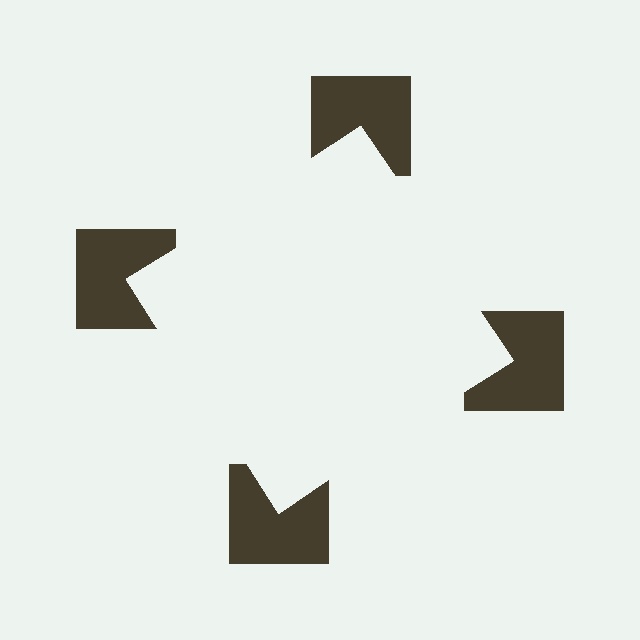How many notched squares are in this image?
There are 4 — one at each vertex of the illusory square.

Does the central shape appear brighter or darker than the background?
It typically appears slightly brighter than the background, even though no actual brightness change is drawn.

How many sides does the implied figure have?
4 sides.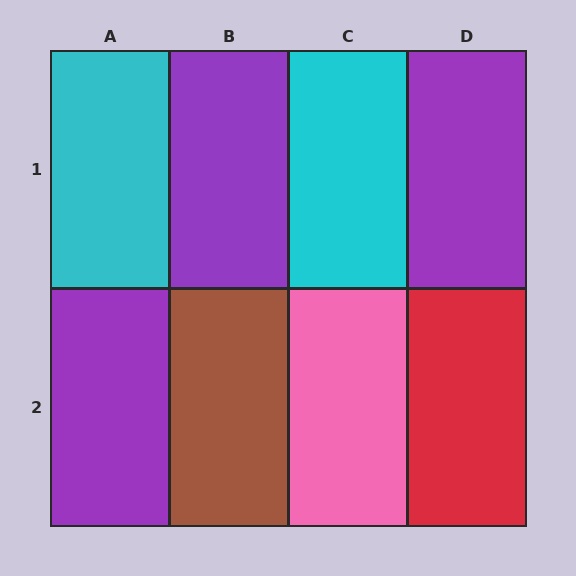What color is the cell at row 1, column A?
Cyan.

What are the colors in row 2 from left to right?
Purple, brown, pink, red.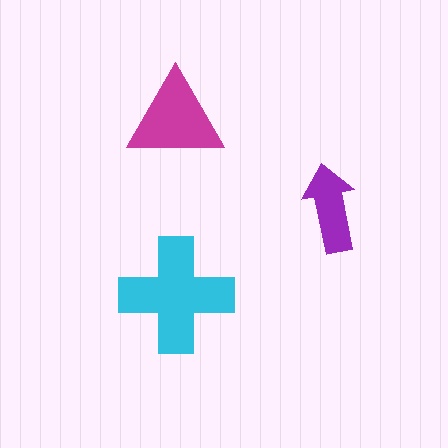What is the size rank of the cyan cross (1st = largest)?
1st.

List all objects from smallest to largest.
The purple arrow, the magenta triangle, the cyan cross.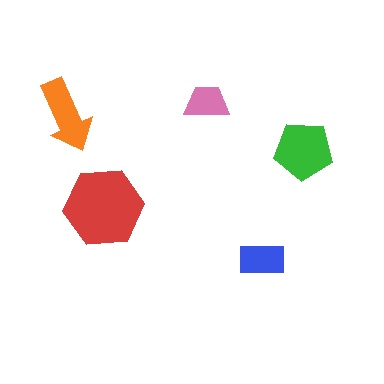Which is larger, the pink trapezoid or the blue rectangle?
The blue rectangle.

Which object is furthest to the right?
The green pentagon is rightmost.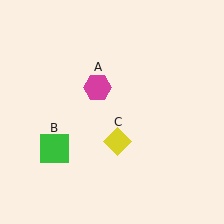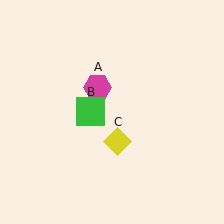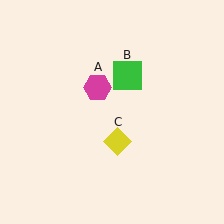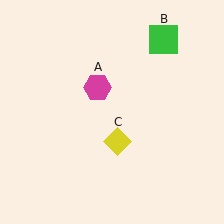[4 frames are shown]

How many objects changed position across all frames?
1 object changed position: green square (object B).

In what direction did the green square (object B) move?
The green square (object B) moved up and to the right.